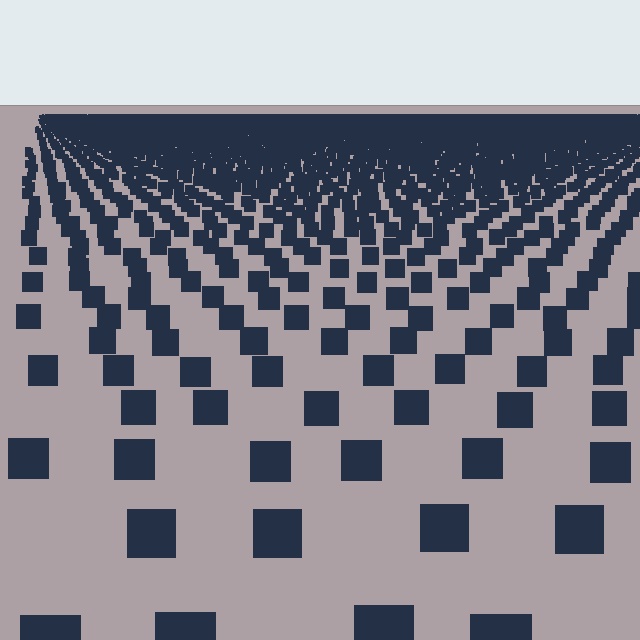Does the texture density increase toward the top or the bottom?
Density increases toward the top.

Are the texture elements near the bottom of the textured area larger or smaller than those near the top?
Larger. Near the bottom, elements are closer to the viewer and appear at a bigger on-screen size.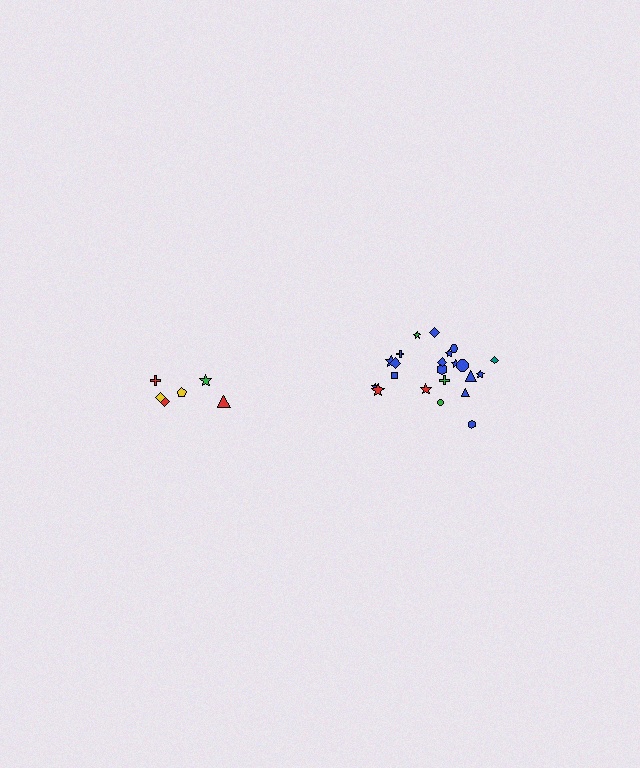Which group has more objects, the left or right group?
The right group.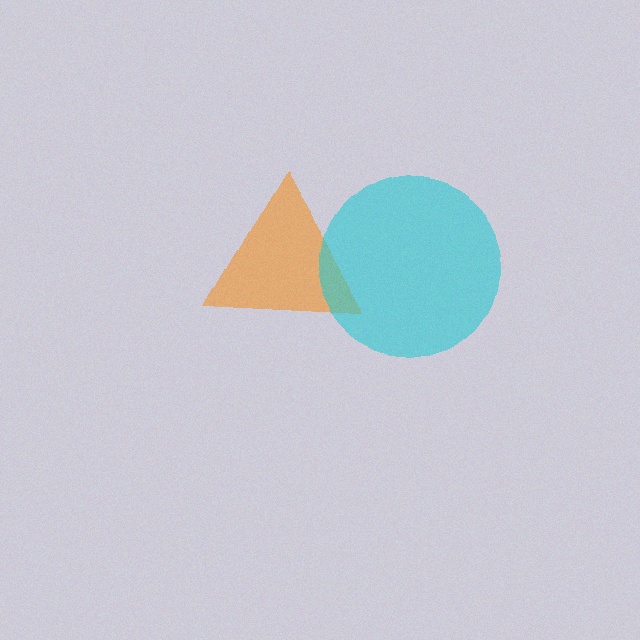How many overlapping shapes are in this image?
There are 2 overlapping shapes in the image.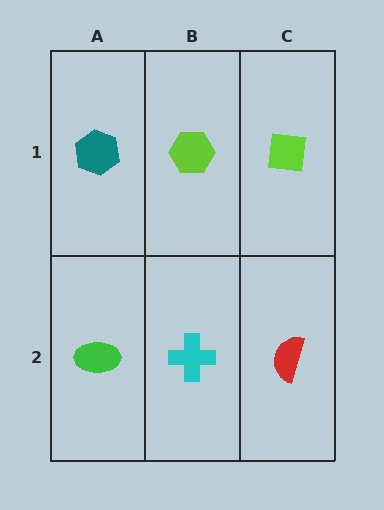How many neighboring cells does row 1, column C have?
2.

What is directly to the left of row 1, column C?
A lime hexagon.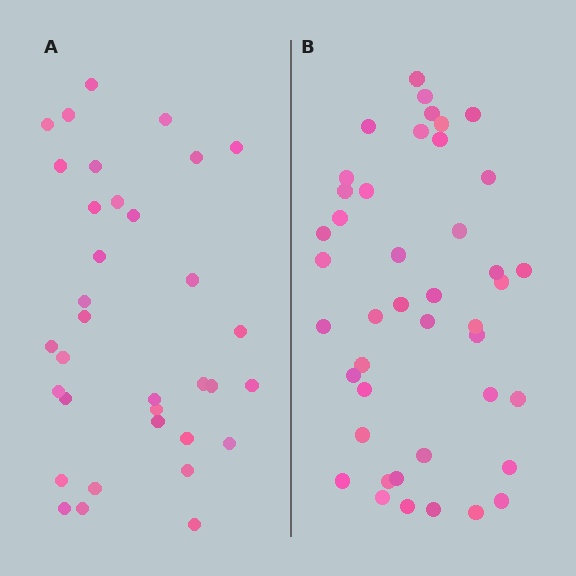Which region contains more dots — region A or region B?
Region B (the right region) has more dots.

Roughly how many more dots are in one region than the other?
Region B has roughly 8 or so more dots than region A.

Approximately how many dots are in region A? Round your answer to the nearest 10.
About 30 dots. (The exact count is 34, which rounds to 30.)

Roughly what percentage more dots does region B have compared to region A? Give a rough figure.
About 25% more.